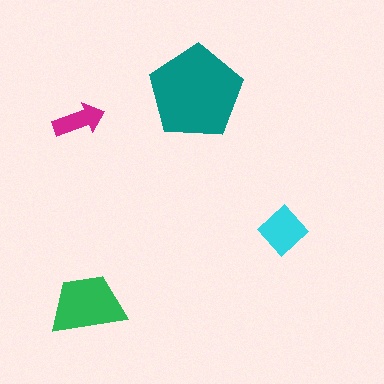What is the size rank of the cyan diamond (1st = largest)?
3rd.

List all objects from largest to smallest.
The teal pentagon, the green trapezoid, the cyan diamond, the magenta arrow.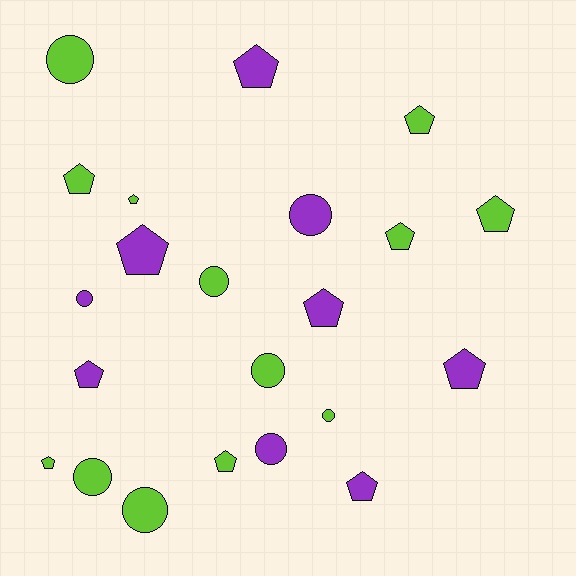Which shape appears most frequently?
Pentagon, with 13 objects.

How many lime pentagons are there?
There are 7 lime pentagons.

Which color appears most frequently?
Lime, with 13 objects.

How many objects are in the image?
There are 22 objects.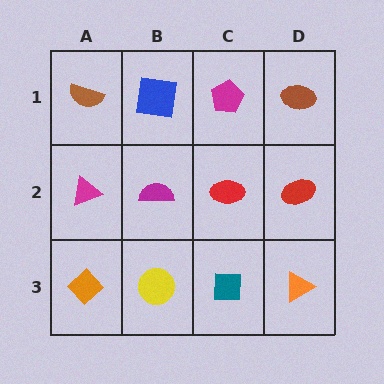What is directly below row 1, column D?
A red ellipse.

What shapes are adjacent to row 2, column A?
A brown semicircle (row 1, column A), an orange diamond (row 3, column A), a magenta semicircle (row 2, column B).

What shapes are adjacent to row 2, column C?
A magenta pentagon (row 1, column C), a teal square (row 3, column C), a magenta semicircle (row 2, column B), a red ellipse (row 2, column D).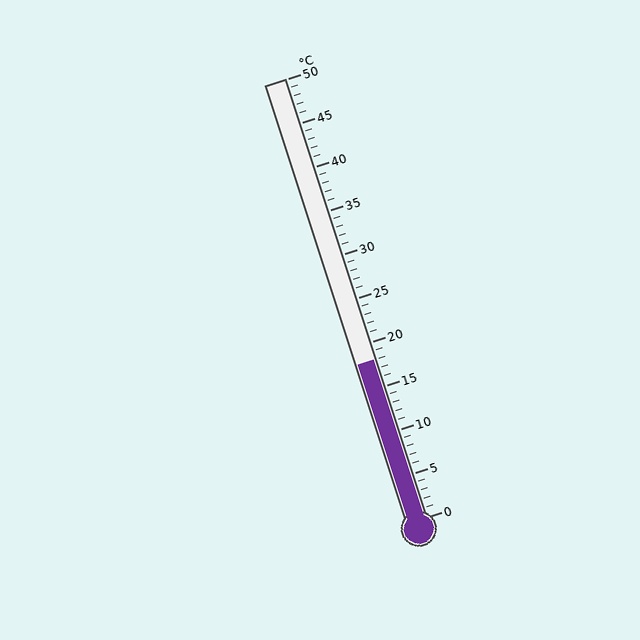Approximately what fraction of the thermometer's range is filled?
The thermometer is filled to approximately 35% of its range.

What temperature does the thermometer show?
The thermometer shows approximately 18°C.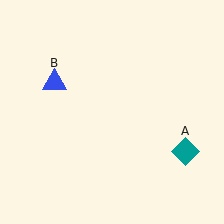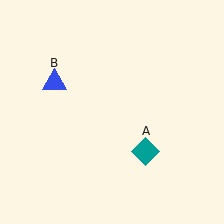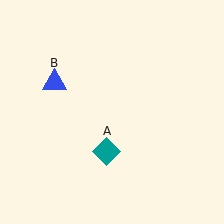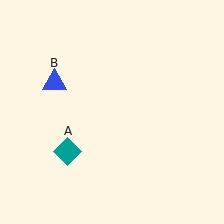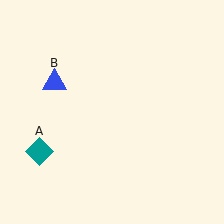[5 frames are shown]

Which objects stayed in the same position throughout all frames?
Blue triangle (object B) remained stationary.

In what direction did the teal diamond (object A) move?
The teal diamond (object A) moved left.